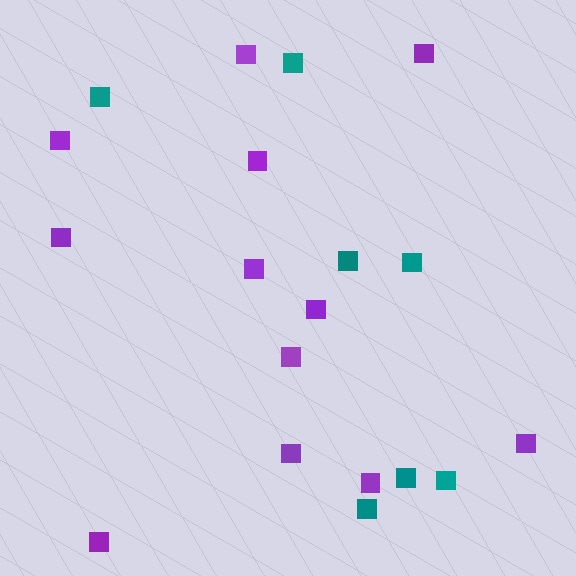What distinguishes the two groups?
There are 2 groups: one group of purple squares (12) and one group of teal squares (7).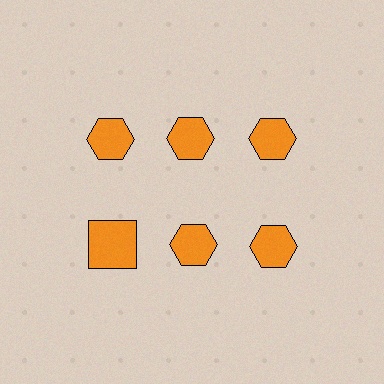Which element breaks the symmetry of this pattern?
The orange square in the second row, leftmost column breaks the symmetry. All other shapes are orange hexagons.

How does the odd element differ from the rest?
It has a different shape: square instead of hexagon.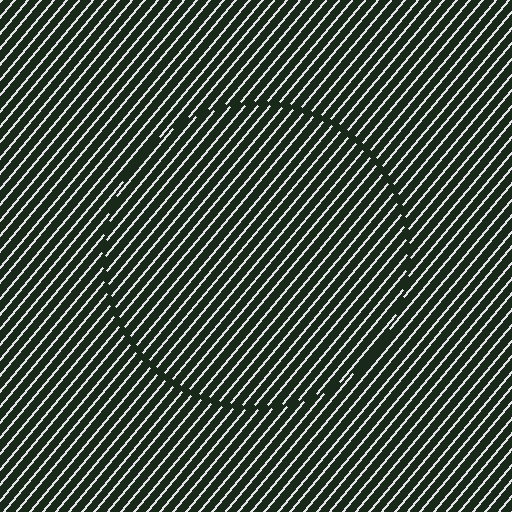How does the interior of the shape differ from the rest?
The interior of the shape contains the same grating, shifted by half a period — the contour is defined by the phase discontinuity where line-ends from the inner and outer gratings abut.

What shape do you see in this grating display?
An illusory circle. The interior of the shape contains the same grating, shifted by half a period — the contour is defined by the phase discontinuity where line-ends from the inner and outer gratings abut.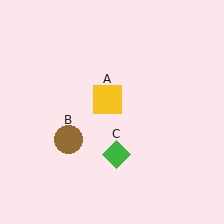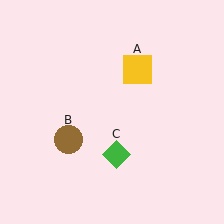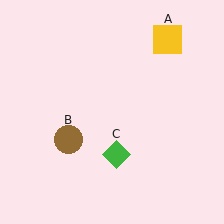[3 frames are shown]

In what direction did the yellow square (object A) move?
The yellow square (object A) moved up and to the right.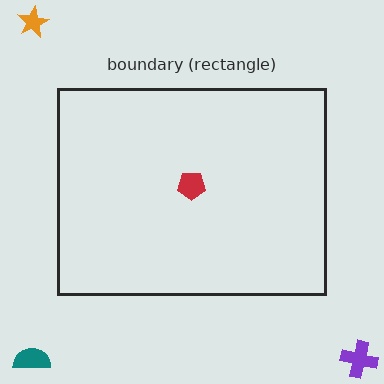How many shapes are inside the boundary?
1 inside, 3 outside.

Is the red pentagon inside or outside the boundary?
Inside.